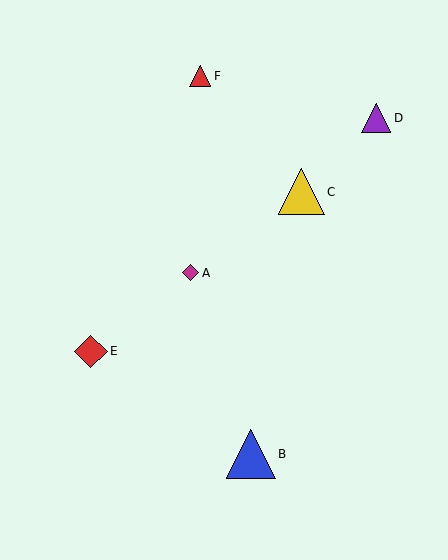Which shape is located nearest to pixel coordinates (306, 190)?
The yellow triangle (labeled C) at (301, 192) is nearest to that location.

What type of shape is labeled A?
Shape A is a magenta diamond.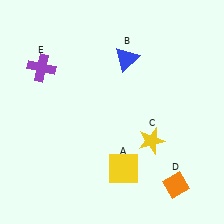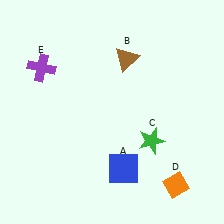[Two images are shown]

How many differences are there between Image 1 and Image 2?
There are 3 differences between the two images.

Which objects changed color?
A changed from yellow to blue. B changed from blue to brown. C changed from yellow to green.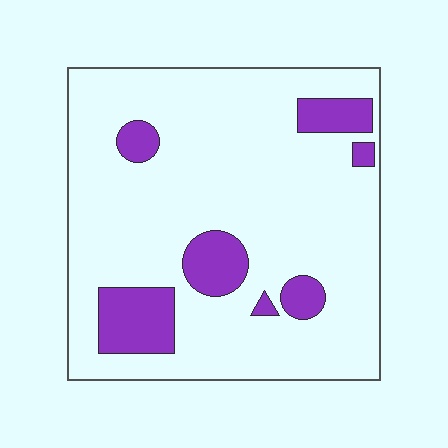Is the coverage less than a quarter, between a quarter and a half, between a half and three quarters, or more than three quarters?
Less than a quarter.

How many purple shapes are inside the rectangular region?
7.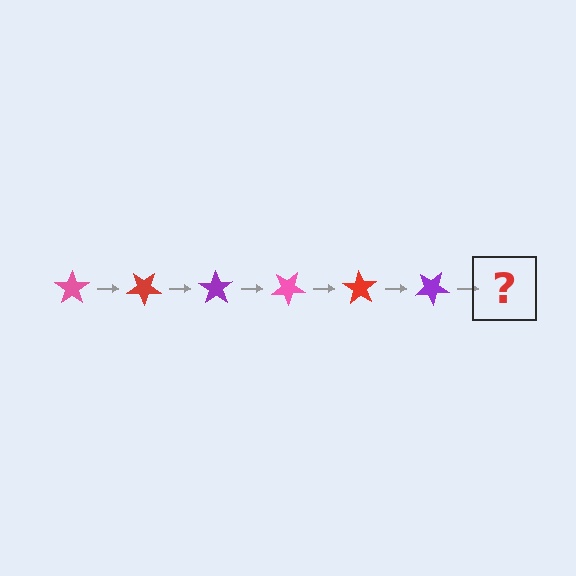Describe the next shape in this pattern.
It should be a pink star, rotated 210 degrees from the start.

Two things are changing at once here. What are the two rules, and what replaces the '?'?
The two rules are that it rotates 35 degrees each step and the color cycles through pink, red, and purple. The '?' should be a pink star, rotated 210 degrees from the start.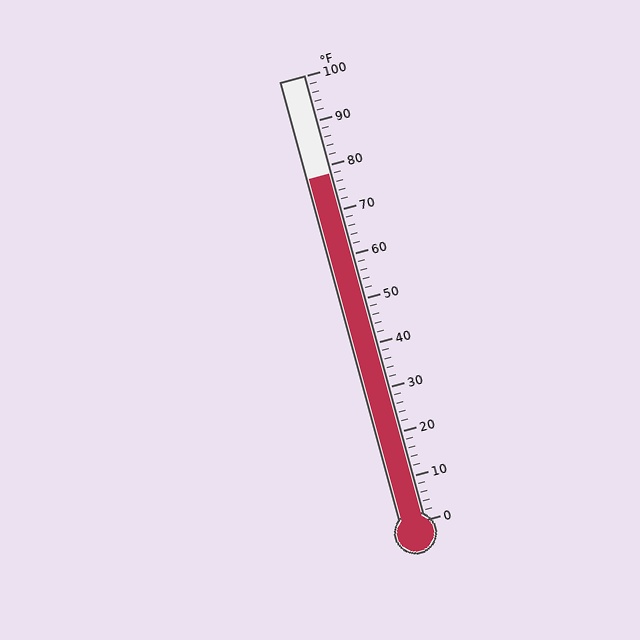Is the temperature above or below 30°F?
The temperature is above 30°F.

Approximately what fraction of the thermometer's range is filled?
The thermometer is filled to approximately 80% of its range.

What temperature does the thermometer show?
The thermometer shows approximately 78°F.